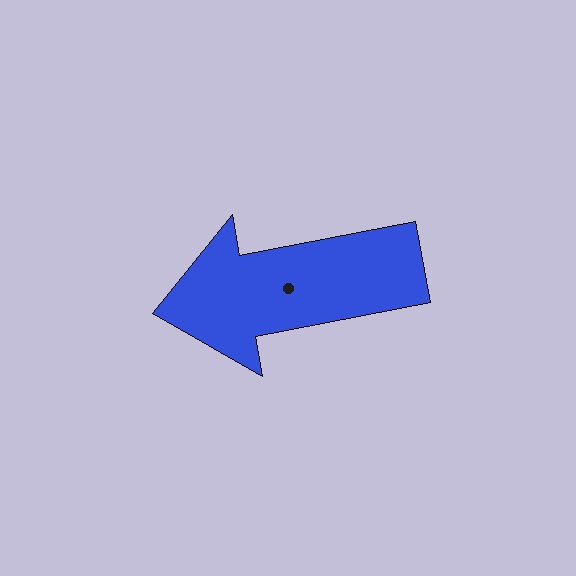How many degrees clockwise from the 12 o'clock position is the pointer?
Approximately 259 degrees.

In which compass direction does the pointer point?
West.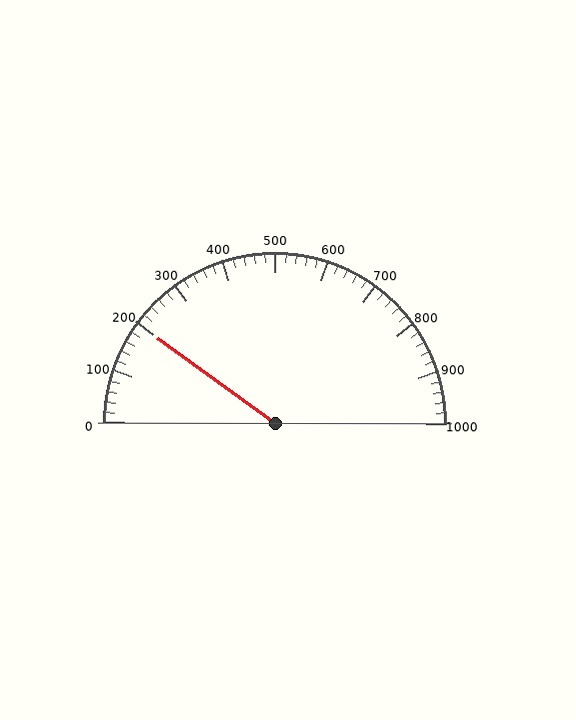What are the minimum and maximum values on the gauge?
The gauge ranges from 0 to 1000.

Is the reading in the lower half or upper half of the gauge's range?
The reading is in the lower half of the range (0 to 1000).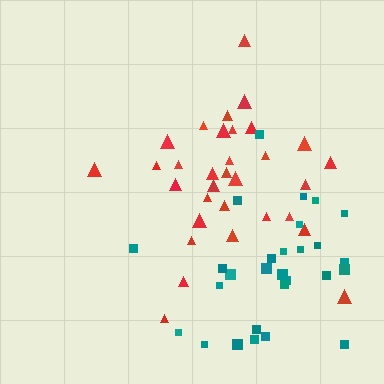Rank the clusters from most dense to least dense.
red, teal.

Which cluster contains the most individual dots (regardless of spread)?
Red (32).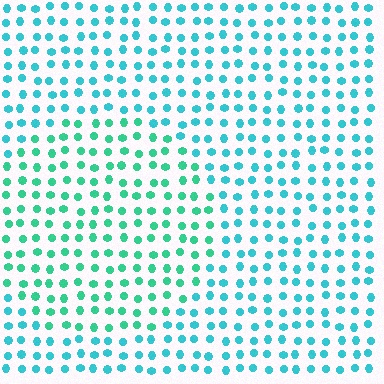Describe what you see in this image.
The image is filled with small cyan elements in a uniform arrangement. A circle-shaped region is visible where the elements are tinted to a slightly different hue, forming a subtle color boundary.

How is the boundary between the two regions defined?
The boundary is defined purely by a slight shift in hue (about 28 degrees). Spacing, size, and orientation are identical on both sides.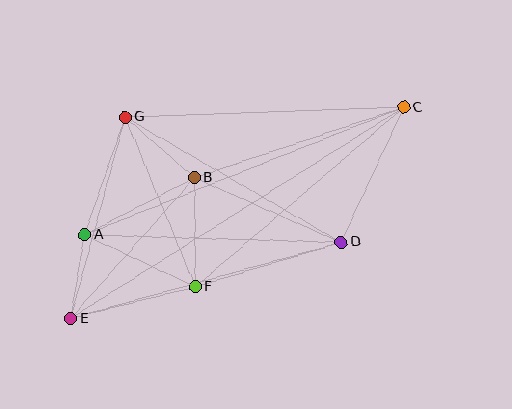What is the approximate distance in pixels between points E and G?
The distance between E and G is approximately 208 pixels.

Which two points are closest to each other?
Points A and E are closest to each other.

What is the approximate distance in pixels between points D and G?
The distance between D and G is approximately 250 pixels.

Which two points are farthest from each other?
Points C and E are farthest from each other.